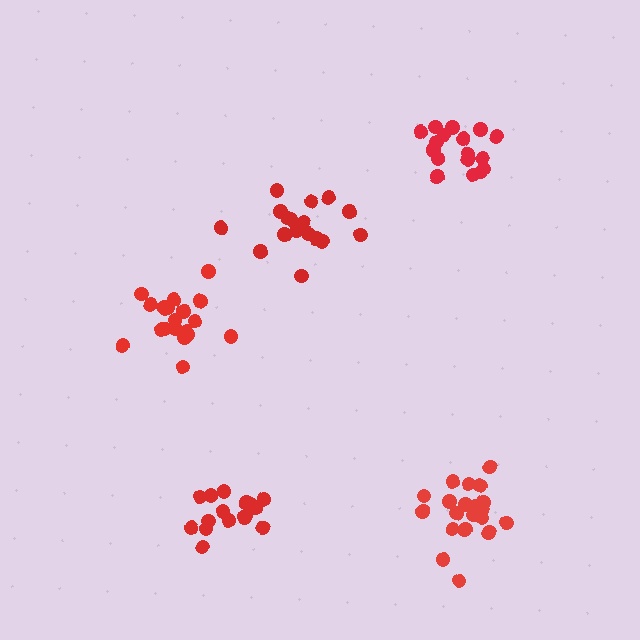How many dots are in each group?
Group 1: 17 dots, Group 2: 17 dots, Group 3: 18 dots, Group 4: 20 dots, Group 5: 20 dots (92 total).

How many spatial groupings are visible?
There are 5 spatial groupings.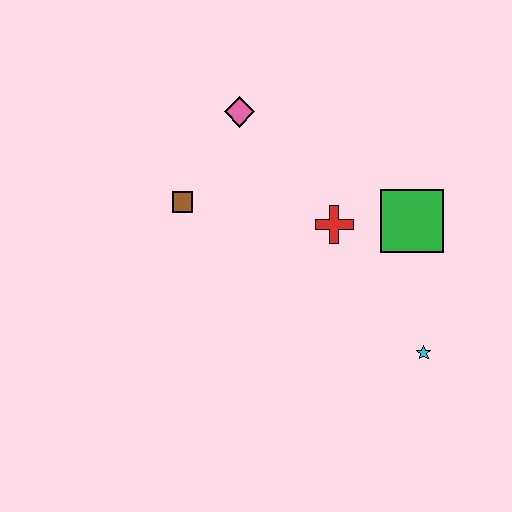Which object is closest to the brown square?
The pink diamond is closest to the brown square.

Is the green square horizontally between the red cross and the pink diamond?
No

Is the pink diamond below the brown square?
No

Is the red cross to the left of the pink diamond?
No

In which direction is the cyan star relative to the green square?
The cyan star is below the green square.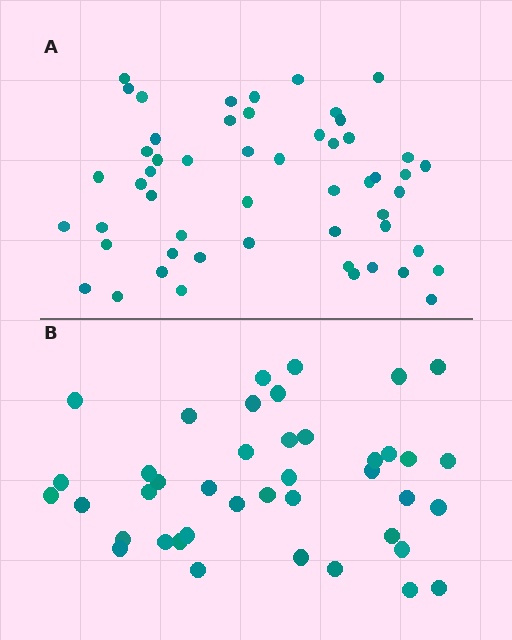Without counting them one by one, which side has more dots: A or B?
Region A (the top region) has more dots.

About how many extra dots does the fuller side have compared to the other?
Region A has roughly 12 or so more dots than region B.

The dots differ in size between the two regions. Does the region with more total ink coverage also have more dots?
No. Region B has more total ink coverage because its dots are larger, but region A actually contains more individual dots. Total area can be misleading — the number of items is what matters here.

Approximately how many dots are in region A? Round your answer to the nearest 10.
About 50 dots. (The exact count is 53, which rounds to 50.)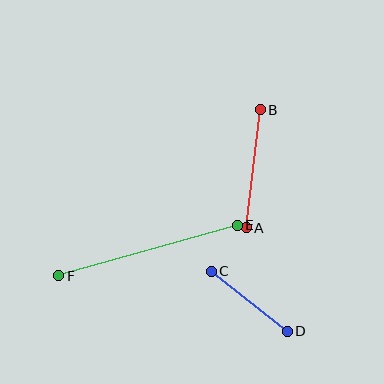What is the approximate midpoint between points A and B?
The midpoint is at approximately (253, 169) pixels.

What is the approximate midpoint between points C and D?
The midpoint is at approximately (249, 301) pixels.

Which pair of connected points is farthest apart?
Points E and F are farthest apart.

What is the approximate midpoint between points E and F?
The midpoint is at approximately (148, 251) pixels.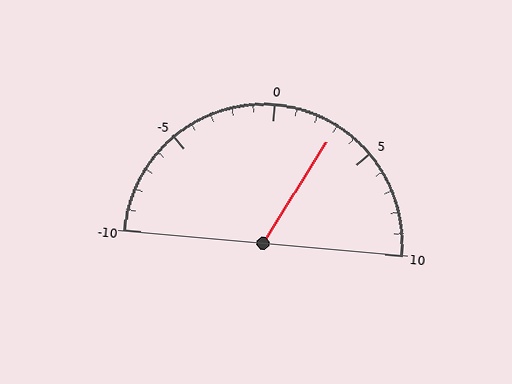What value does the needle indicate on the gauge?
The needle indicates approximately 3.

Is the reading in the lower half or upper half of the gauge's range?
The reading is in the upper half of the range (-10 to 10).